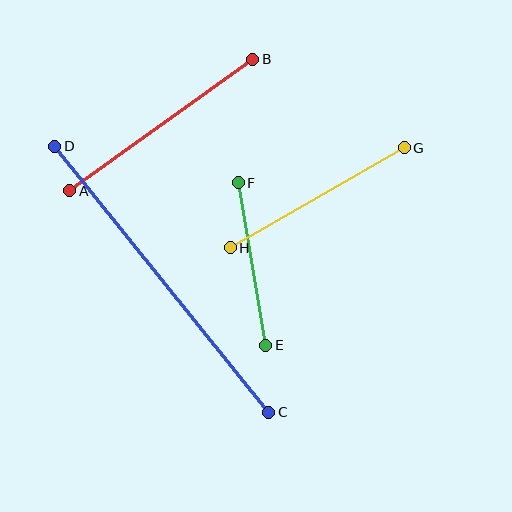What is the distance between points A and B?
The distance is approximately 225 pixels.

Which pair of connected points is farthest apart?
Points C and D are farthest apart.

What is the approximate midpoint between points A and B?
The midpoint is at approximately (161, 125) pixels.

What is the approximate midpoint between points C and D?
The midpoint is at approximately (162, 279) pixels.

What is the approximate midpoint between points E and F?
The midpoint is at approximately (252, 264) pixels.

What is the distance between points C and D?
The distance is approximately 342 pixels.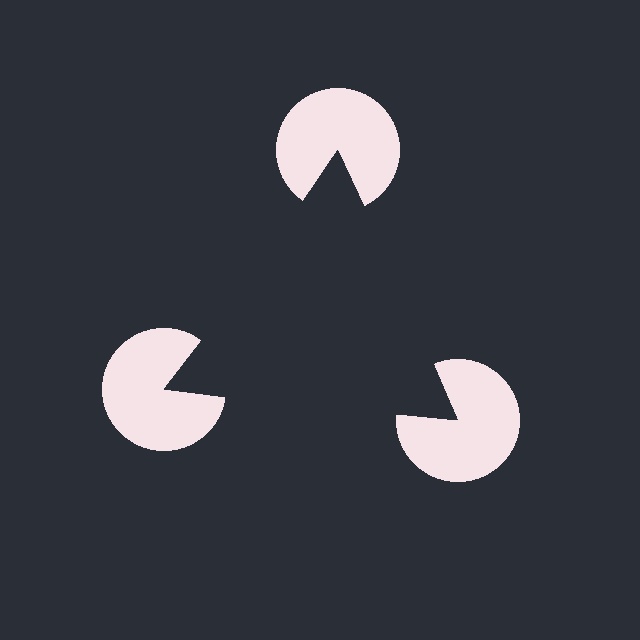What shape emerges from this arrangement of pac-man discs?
An illusory triangle — its edges are inferred from the aligned wedge cuts in the pac-man discs, not physically drawn.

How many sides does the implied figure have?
3 sides.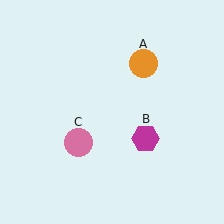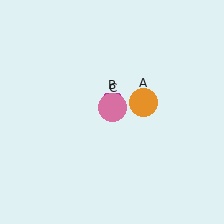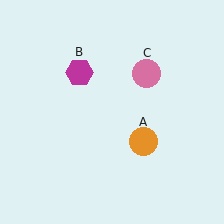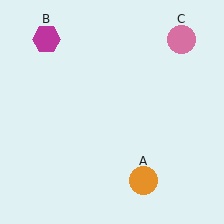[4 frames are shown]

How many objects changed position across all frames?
3 objects changed position: orange circle (object A), magenta hexagon (object B), pink circle (object C).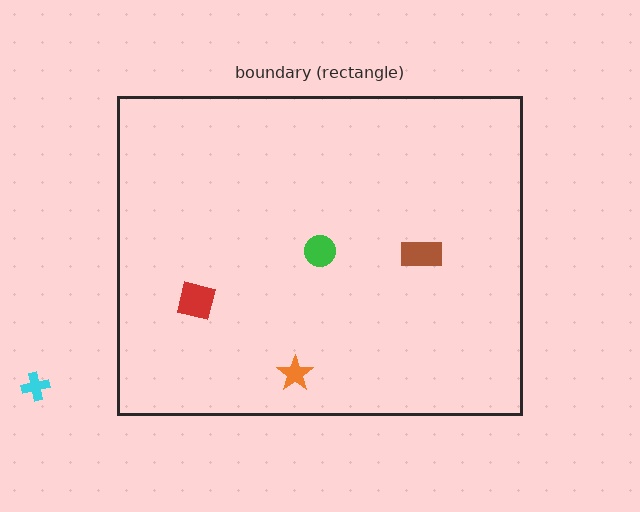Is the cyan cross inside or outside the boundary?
Outside.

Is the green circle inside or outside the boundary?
Inside.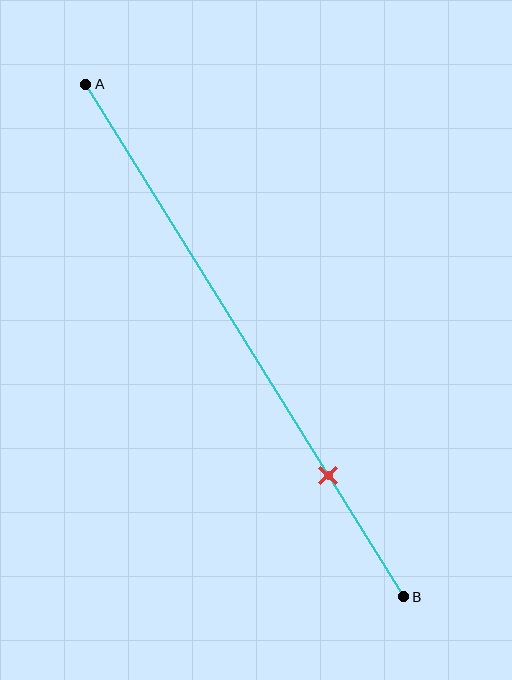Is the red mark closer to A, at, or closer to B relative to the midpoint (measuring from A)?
The red mark is closer to point B than the midpoint of segment AB.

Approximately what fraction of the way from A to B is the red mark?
The red mark is approximately 75% of the way from A to B.